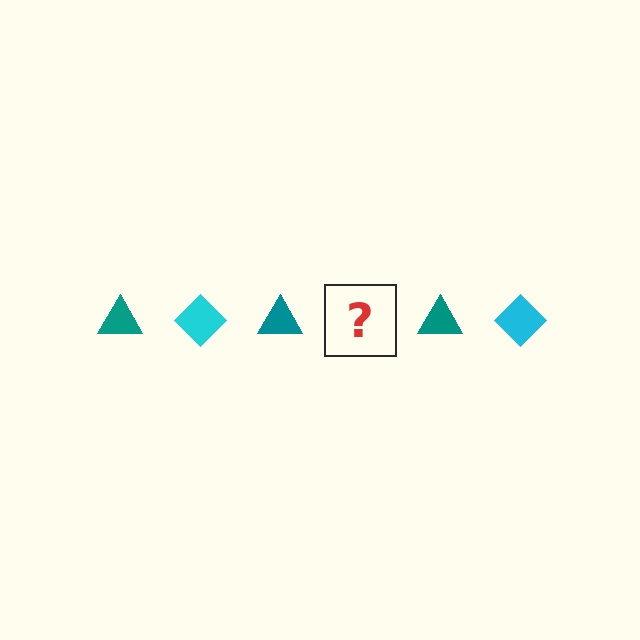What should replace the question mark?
The question mark should be replaced with a cyan diamond.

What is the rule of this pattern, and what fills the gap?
The rule is that the pattern alternates between teal triangle and cyan diamond. The gap should be filled with a cyan diamond.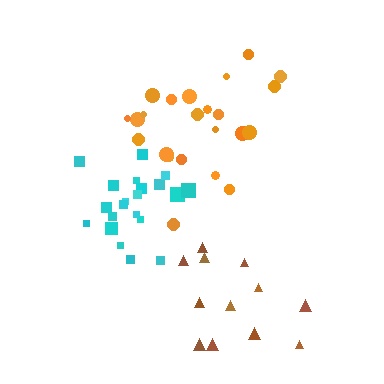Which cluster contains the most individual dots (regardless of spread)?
Orange (23).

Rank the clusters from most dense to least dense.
cyan, orange, brown.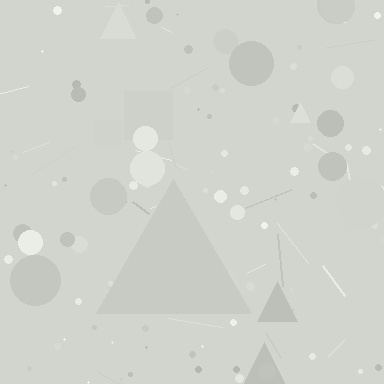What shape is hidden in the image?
A triangle is hidden in the image.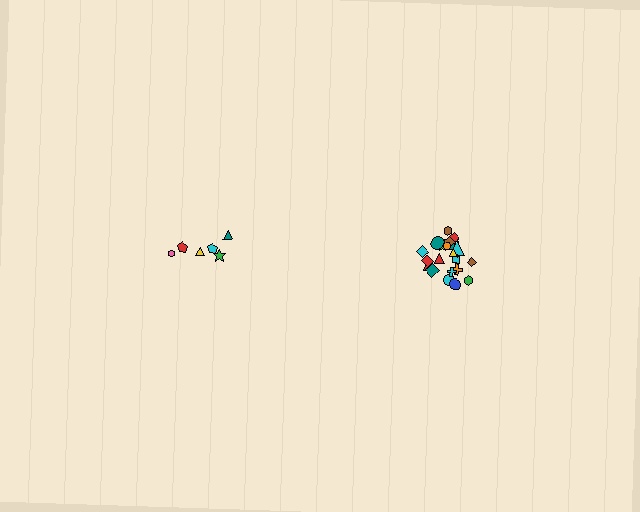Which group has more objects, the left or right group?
The right group.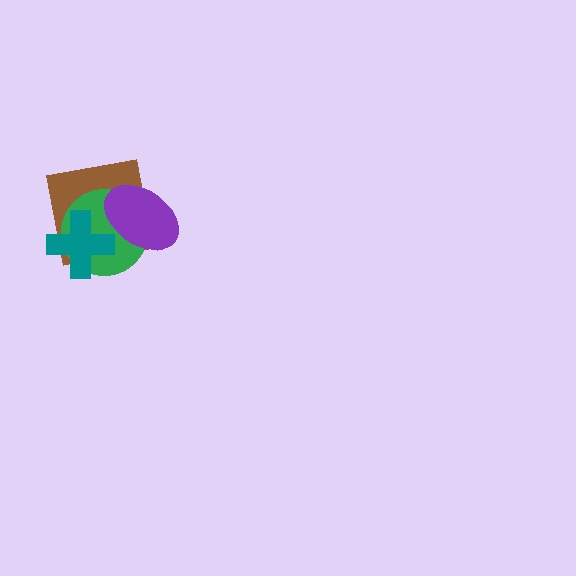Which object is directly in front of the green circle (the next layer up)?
The purple ellipse is directly in front of the green circle.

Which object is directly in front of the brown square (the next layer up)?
The green circle is directly in front of the brown square.